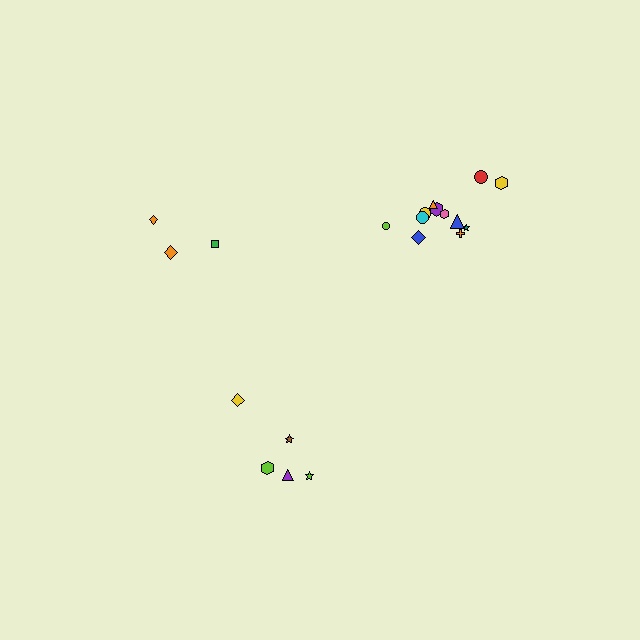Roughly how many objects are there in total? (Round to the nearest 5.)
Roughly 20 objects in total.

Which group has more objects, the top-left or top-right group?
The top-right group.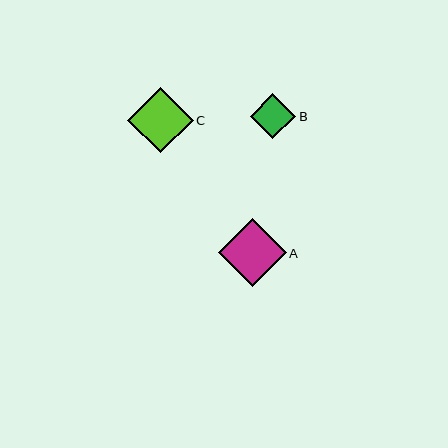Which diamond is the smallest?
Diamond B is the smallest with a size of approximately 45 pixels.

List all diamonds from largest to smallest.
From largest to smallest: A, C, B.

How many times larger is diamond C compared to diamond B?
Diamond C is approximately 1.4 times the size of diamond B.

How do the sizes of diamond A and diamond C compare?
Diamond A and diamond C are approximately the same size.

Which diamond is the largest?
Diamond A is the largest with a size of approximately 68 pixels.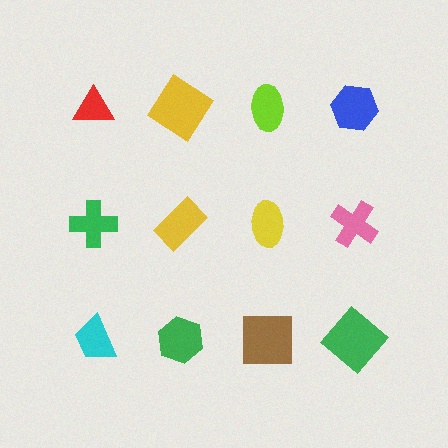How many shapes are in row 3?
4 shapes.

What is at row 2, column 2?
A yellow rectangle.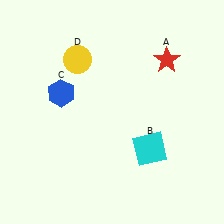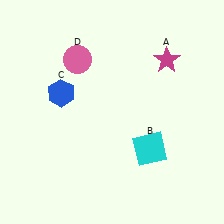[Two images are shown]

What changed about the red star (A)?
In Image 1, A is red. In Image 2, it changed to magenta.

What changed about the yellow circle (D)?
In Image 1, D is yellow. In Image 2, it changed to pink.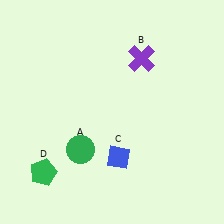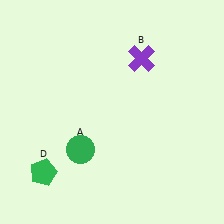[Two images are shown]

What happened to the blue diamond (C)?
The blue diamond (C) was removed in Image 2. It was in the bottom-right area of Image 1.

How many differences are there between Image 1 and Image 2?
There is 1 difference between the two images.